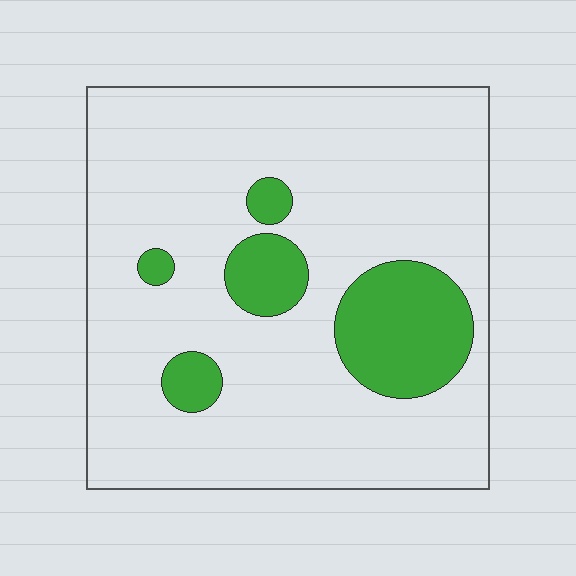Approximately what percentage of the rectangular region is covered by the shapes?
Approximately 15%.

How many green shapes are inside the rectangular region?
5.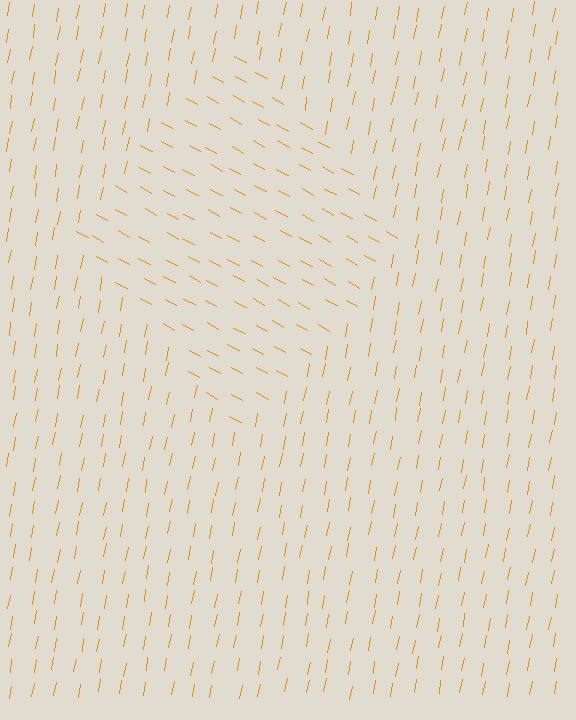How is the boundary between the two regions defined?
The boundary is defined purely by a change in line orientation (approximately 71 degrees difference). All lines are the same color and thickness.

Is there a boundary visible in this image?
Yes, there is a texture boundary formed by a change in line orientation.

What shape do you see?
I see a diamond.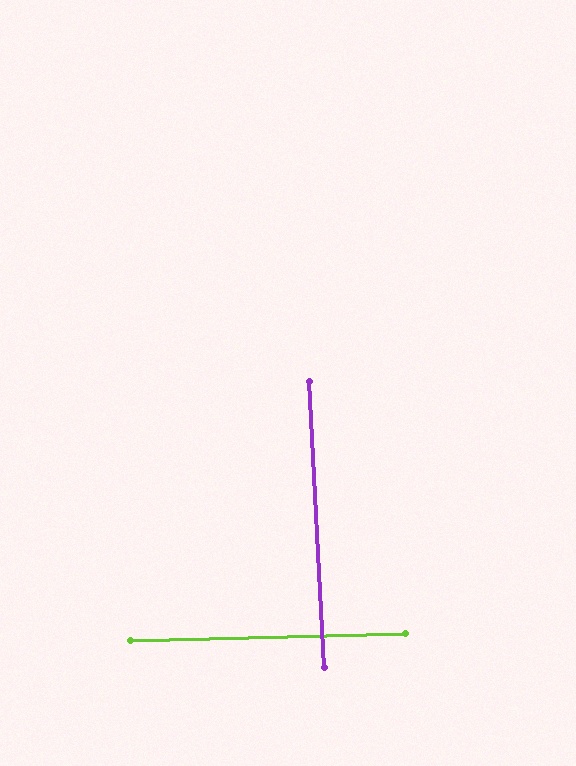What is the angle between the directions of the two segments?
Approximately 89 degrees.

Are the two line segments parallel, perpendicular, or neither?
Perpendicular — they meet at approximately 89°.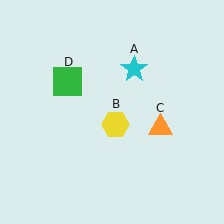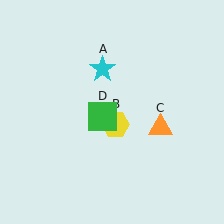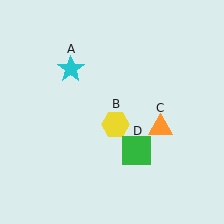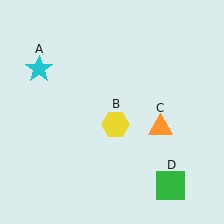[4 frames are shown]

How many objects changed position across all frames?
2 objects changed position: cyan star (object A), green square (object D).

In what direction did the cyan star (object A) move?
The cyan star (object A) moved left.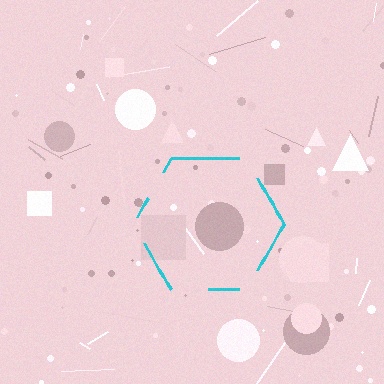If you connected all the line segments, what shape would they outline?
They would outline a hexagon.